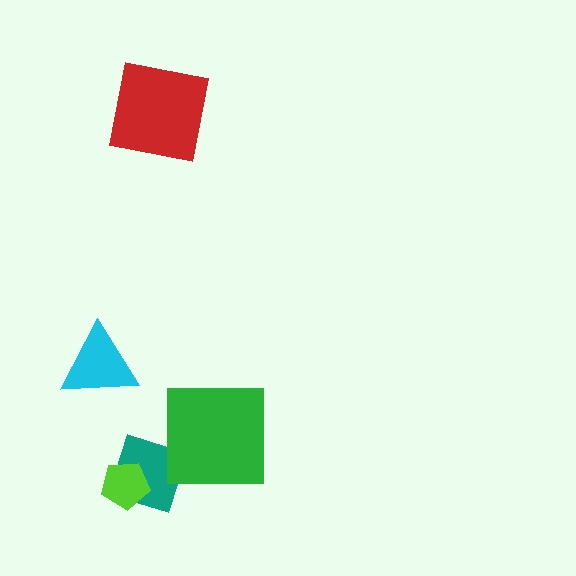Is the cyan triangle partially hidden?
No, no other shape covers it.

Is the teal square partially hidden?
Yes, it is partially covered by another shape.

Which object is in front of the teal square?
The lime pentagon is in front of the teal square.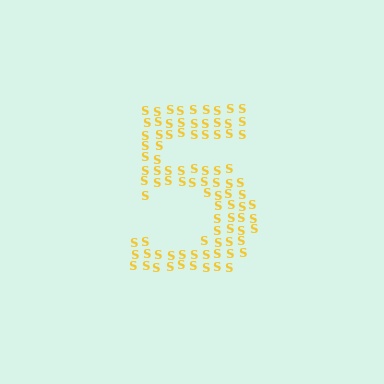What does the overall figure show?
The overall figure shows the digit 5.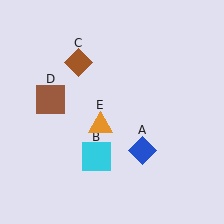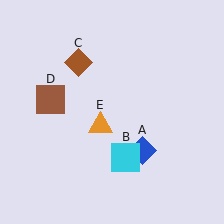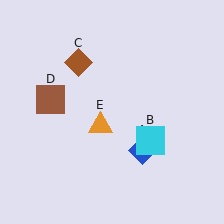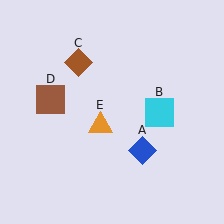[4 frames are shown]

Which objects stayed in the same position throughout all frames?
Blue diamond (object A) and brown diamond (object C) and brown square (object D) and orange triangle (object E) remained stationary.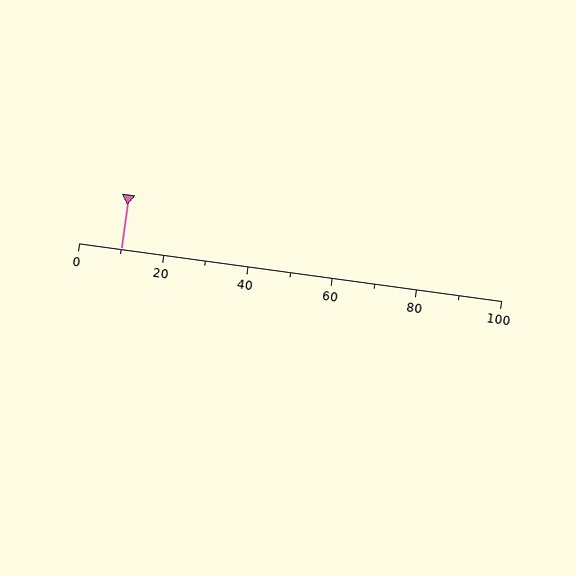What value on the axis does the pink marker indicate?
The marker indicates approximately 10.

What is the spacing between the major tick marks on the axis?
The major ticks are spaced 20 apart.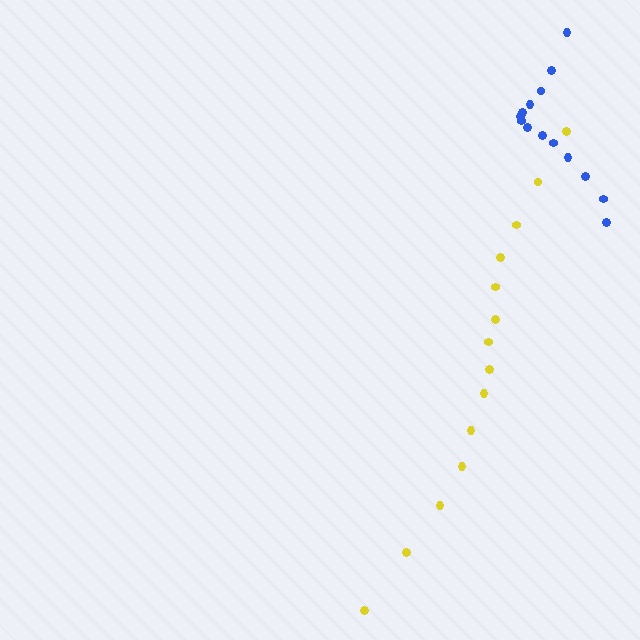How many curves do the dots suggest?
There are 2 distinct paths.